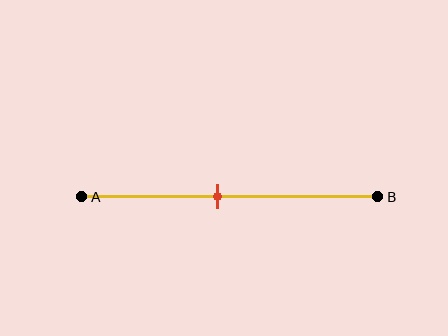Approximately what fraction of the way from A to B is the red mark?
The red mark is approximately 45% of the way from A to B.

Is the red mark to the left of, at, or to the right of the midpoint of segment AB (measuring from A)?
The red mark is to the left of the midpoint of segment AB.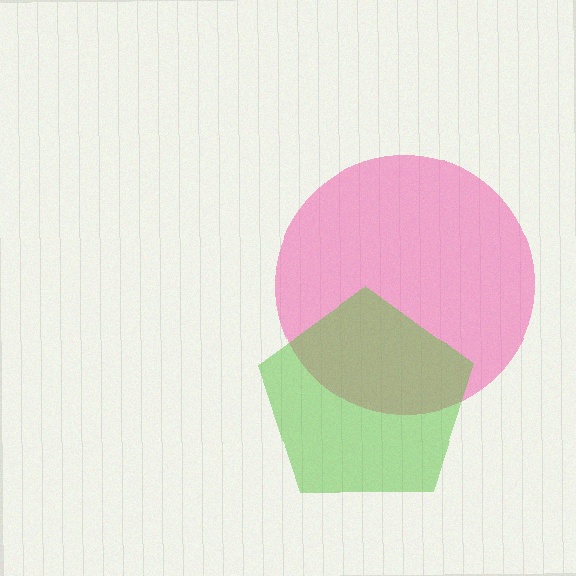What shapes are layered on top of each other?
The layered shapes are: a pink circle, a lime pentagon.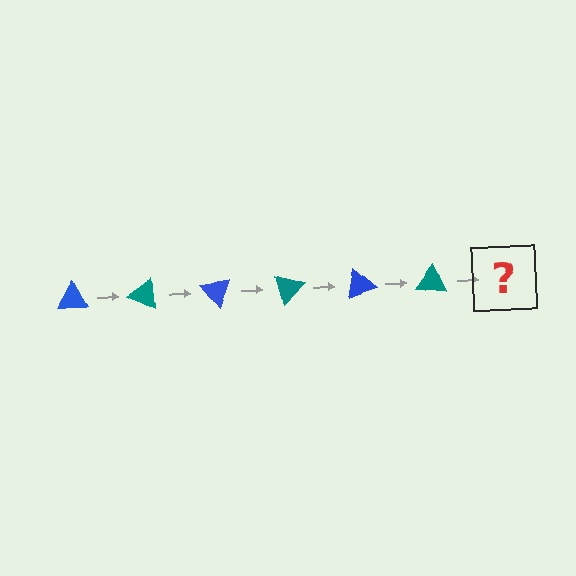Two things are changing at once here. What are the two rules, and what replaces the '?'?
The two rules are that it rotates 25 degrees each step and the color cycles through blue and teal. The '?' should be a blue triangle, rotated 150 degrees from the start.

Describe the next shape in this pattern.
It should be a blue triangle, rotated 150 degrees from the start.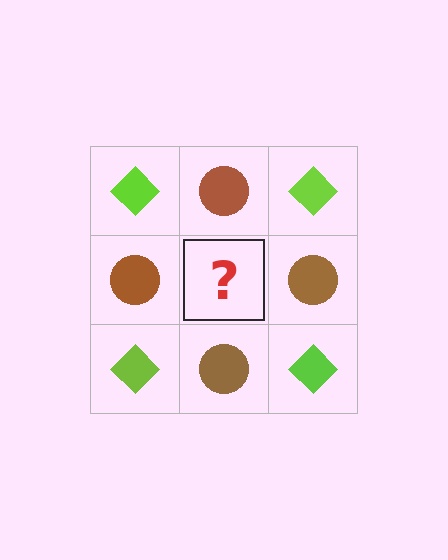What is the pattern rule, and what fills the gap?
The rule is that it alternates lime diamond and brown circle in a checkerboard pattern. The gap should be filled with a lime diamond.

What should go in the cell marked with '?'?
The missing cell should contain a lime diamond.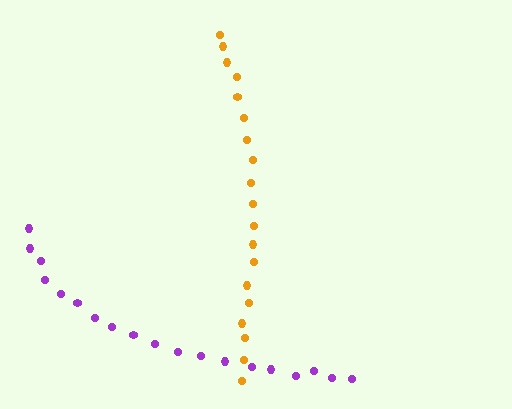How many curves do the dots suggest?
There are 2 distinct paths.